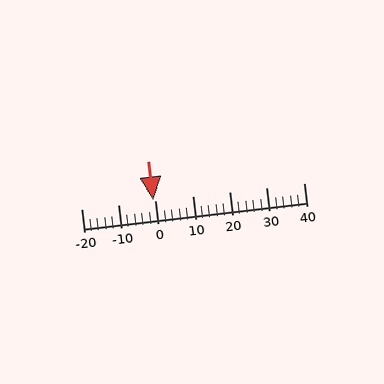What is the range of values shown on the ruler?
The ruler shows values from -20 to 40.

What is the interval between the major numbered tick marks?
The major tick marks are spaced 10 units apart.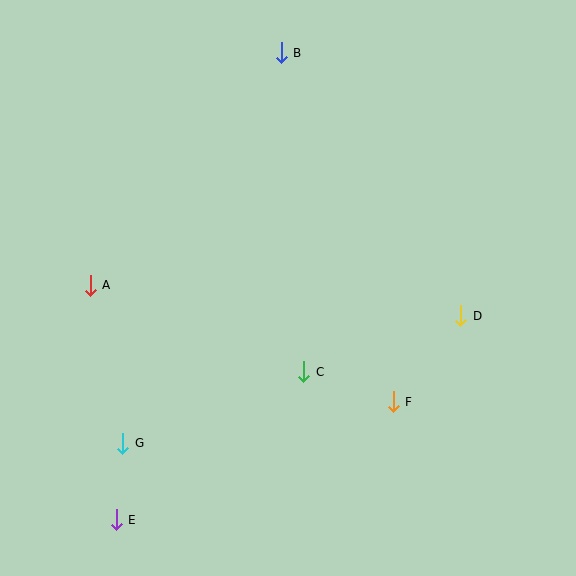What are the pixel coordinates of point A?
Point A is at (90, 285).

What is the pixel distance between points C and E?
The distance between C and E is 239 pixels.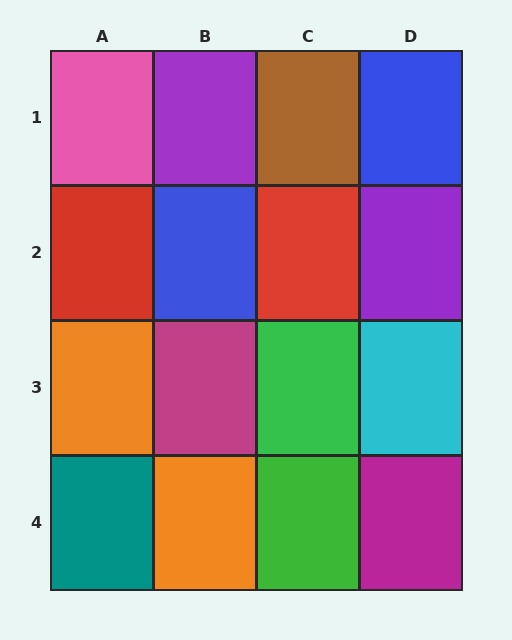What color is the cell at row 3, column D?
Cyan.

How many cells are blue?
2 cells are blue.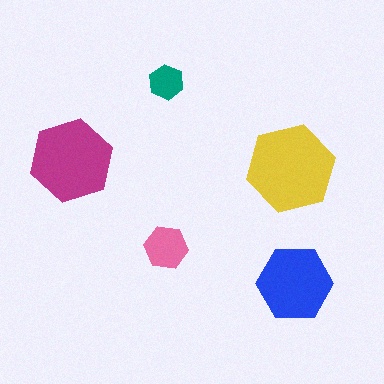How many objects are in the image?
There are 5 objects in the image.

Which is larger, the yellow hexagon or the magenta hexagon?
The yellow one.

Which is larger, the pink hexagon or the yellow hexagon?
The yellow one.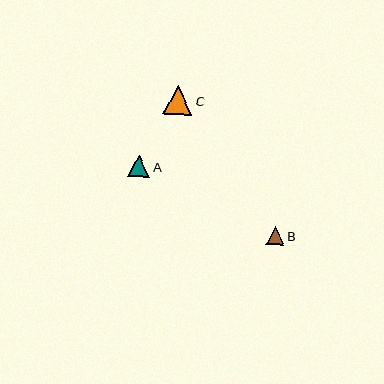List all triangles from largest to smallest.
From largest to smallest: C, A, B.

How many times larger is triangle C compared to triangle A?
Triangle C is approximately 1.3 times the size of triangle A.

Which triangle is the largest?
Triangle C is the largest with a size of approximately 29 pixels.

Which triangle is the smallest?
Triangle B is the smallest with a size of approximately 18 pixels.